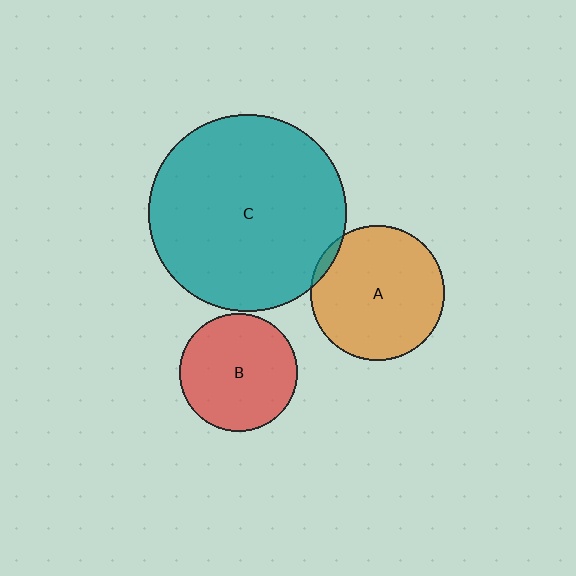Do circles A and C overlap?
Yes.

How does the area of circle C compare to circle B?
Approximately 2.8 times.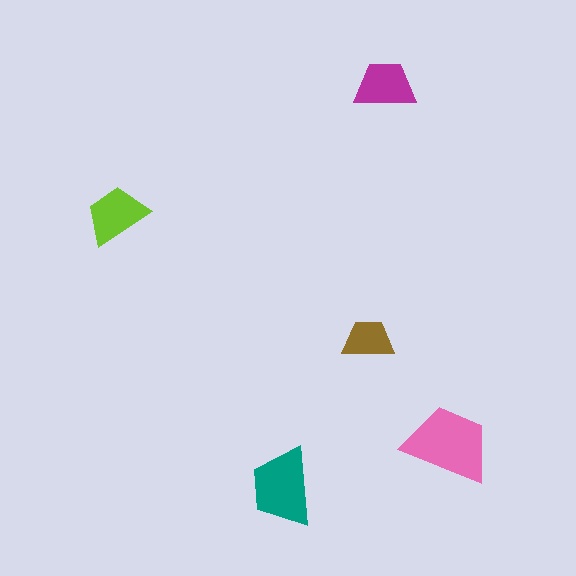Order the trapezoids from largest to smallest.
the pink one, the teal one, the lime one, the magenta one, the brown one.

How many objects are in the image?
There are 5 objects in the image.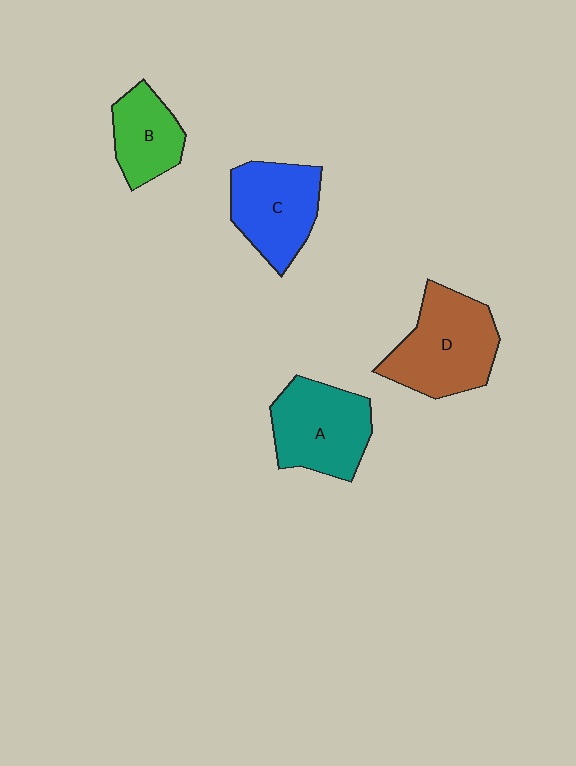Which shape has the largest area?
Shape D (brown).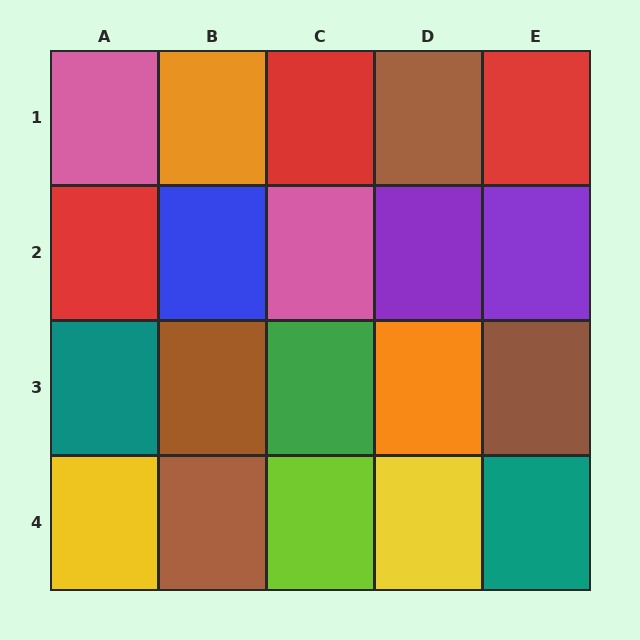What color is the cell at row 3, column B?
Brown.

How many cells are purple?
2 cells are purple.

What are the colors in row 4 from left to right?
Yellow, brown, lime, yellow, teal.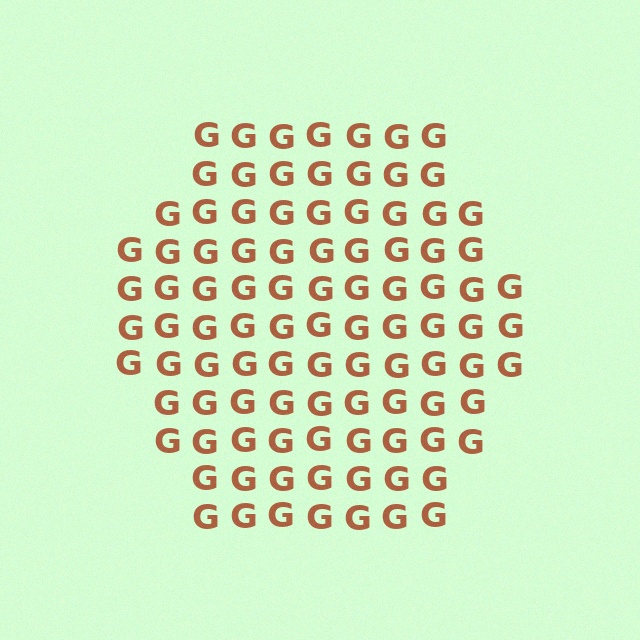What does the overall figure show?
The overall figure shows a hexagon.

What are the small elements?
The small elements are letter G's.